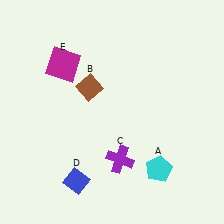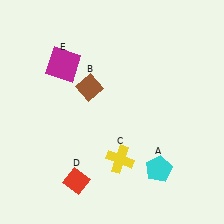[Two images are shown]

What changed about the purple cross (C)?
In Image 1, C is purple. In Image 2, it changed to yellow.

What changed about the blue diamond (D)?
In Image 1, D is blue. In Image 2, it changed to red.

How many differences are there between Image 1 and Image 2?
There are 2 differences between the two images.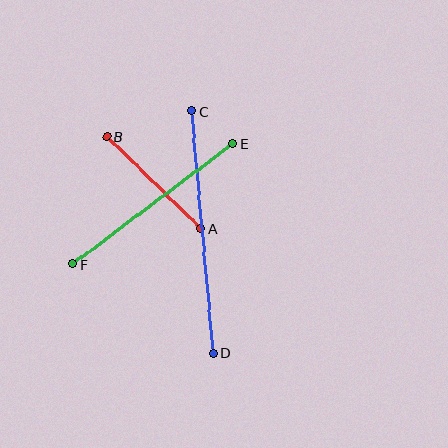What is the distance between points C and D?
The distance is approximately 243 pixels.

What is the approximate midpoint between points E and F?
The midpoint is at approximately (153, 204) pixels.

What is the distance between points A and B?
The distance is approximately 131 pixels.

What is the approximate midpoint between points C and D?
The midpoint is at approximately (202, 232) pixels.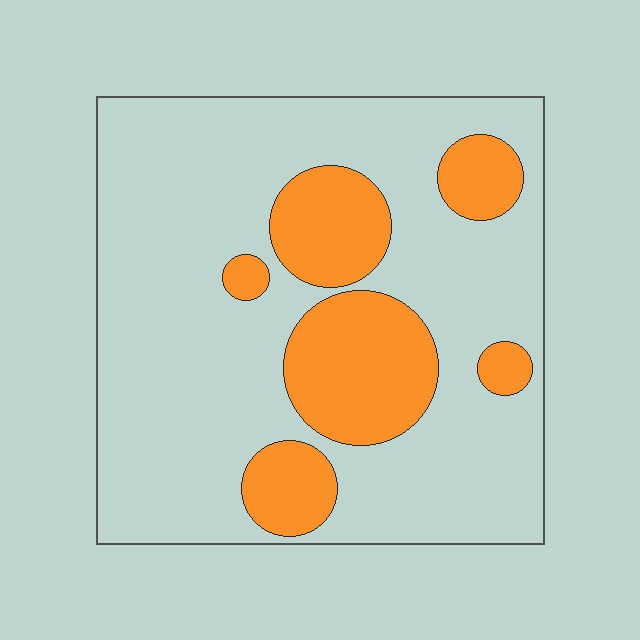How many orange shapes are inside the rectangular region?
6.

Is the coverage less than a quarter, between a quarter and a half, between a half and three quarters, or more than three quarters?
Less than a quarter.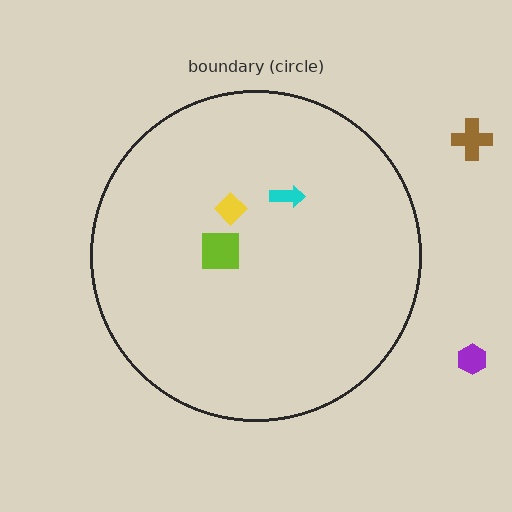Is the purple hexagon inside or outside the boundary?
Outside.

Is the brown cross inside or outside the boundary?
Outside.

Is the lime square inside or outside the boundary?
Inside.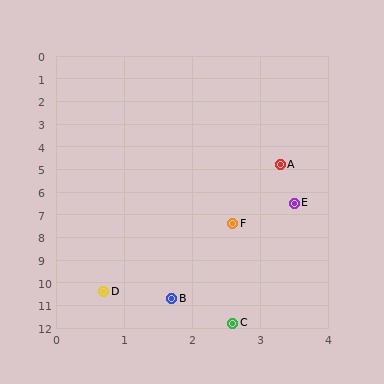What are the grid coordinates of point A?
Point A is at approximately (3.3, 4.8).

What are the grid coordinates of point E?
Point E is at approximately (3.5, 6.5).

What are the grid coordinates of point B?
Point B is at approximately (1.7, 10.7).